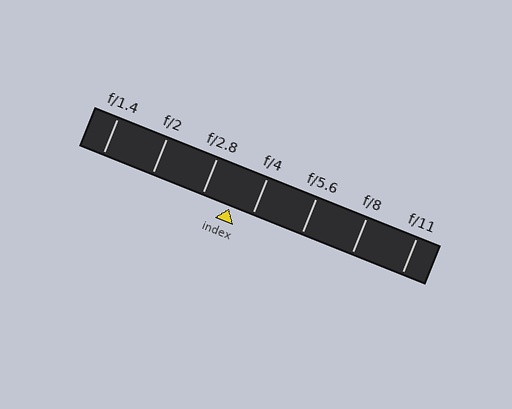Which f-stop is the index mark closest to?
The index mark is closest to f/4.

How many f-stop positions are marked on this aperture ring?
There are 7 f-stop positions marked.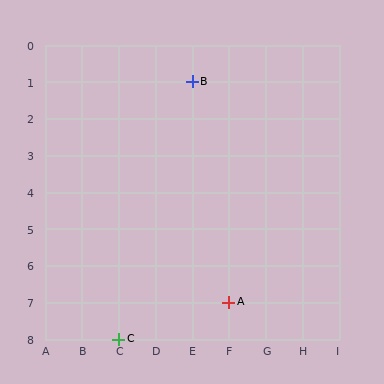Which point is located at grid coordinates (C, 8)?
Point C is at (C, 8).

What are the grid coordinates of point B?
Point B is at grid coordinates (E, 1).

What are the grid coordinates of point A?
Point A is at grid coordinates (F, 7).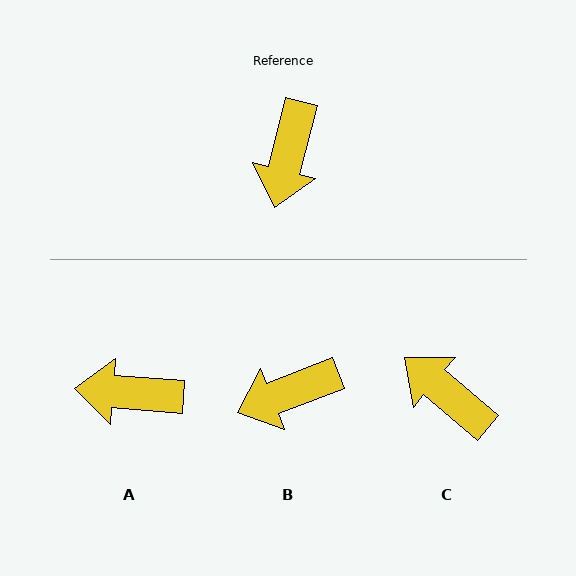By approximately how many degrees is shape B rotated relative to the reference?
Approximately 55 degrees clockwise.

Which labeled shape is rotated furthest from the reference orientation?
C, about 116 degrees away.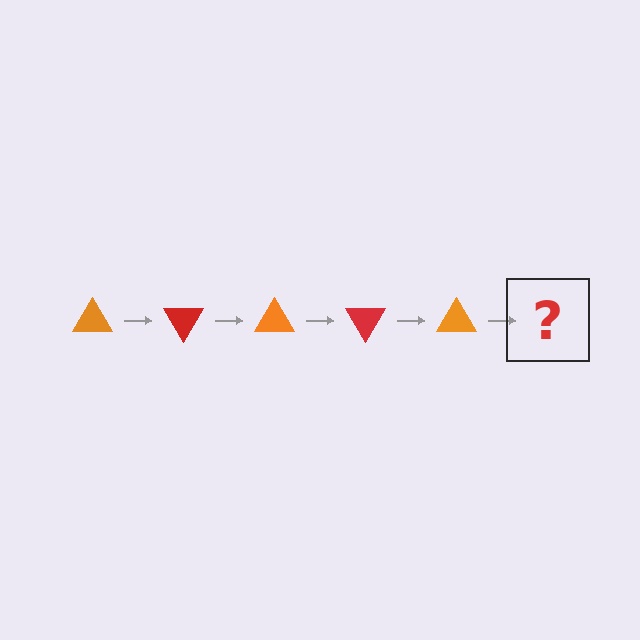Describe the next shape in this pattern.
It should be a red triangle, rotated 300 degrees from the start.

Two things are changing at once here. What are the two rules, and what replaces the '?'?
The two rules are that it rotates 60 degrees each step and the color cycles through orange and red. The '?' should be a red triangle, rotated 300 degrees from the start.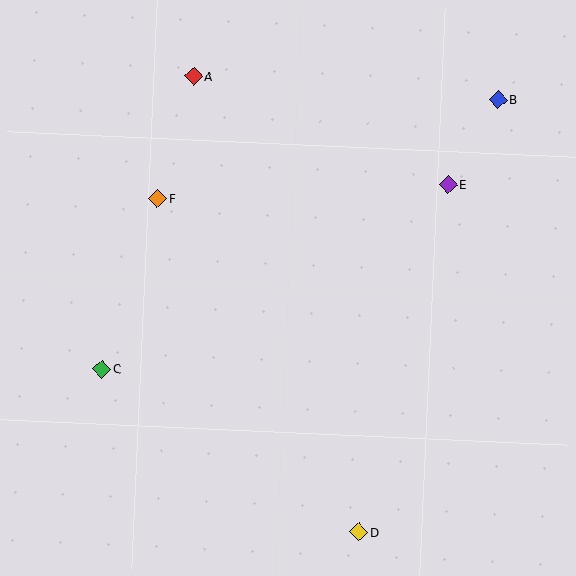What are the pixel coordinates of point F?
Point F is at (158, 198).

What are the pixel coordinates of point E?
Point E is at (448, 184).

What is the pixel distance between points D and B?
The distance between D and B is 454 pixels.